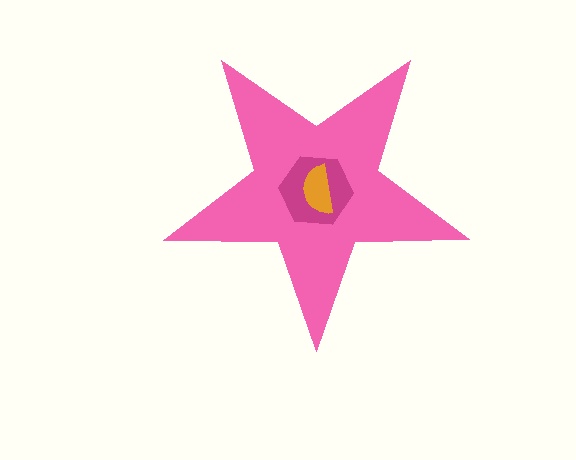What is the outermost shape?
The pink star.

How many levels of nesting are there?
3.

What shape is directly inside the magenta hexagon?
The orange semicircle.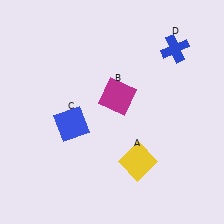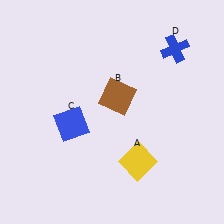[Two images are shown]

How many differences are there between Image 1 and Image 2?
There is 1 difference between the two images.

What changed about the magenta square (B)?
In Image 1, B is magenta. In Image 2, it changed to brown.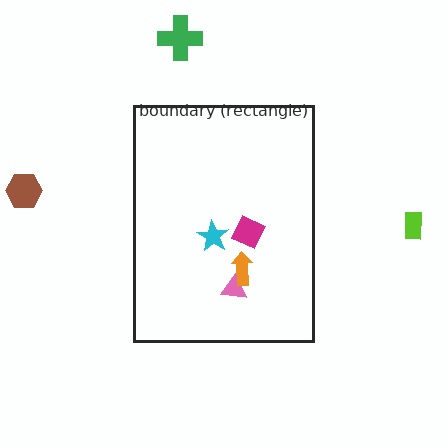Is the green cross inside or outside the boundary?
Outside.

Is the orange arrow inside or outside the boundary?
Inside.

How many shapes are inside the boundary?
4 inside, 3 outside.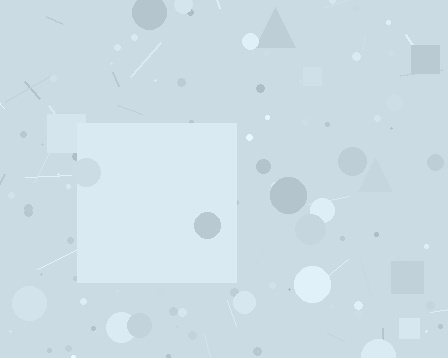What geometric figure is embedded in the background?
A square is embedded in the background.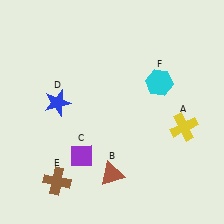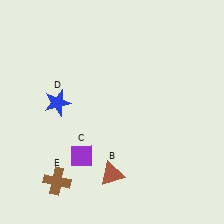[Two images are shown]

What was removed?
The yellow cross (A), the cyan hexagon (F) were removed in Image 2.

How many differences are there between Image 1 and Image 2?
There are 2 differences between the two images.